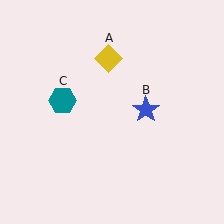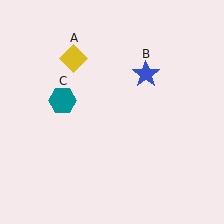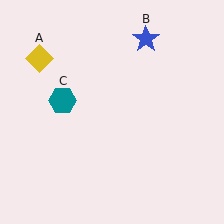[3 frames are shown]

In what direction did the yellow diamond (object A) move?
The yellow diamond (object A) moved left.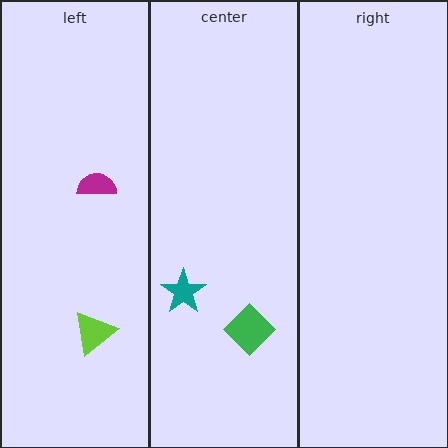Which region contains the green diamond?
The center region.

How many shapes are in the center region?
2.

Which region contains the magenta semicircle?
The left region.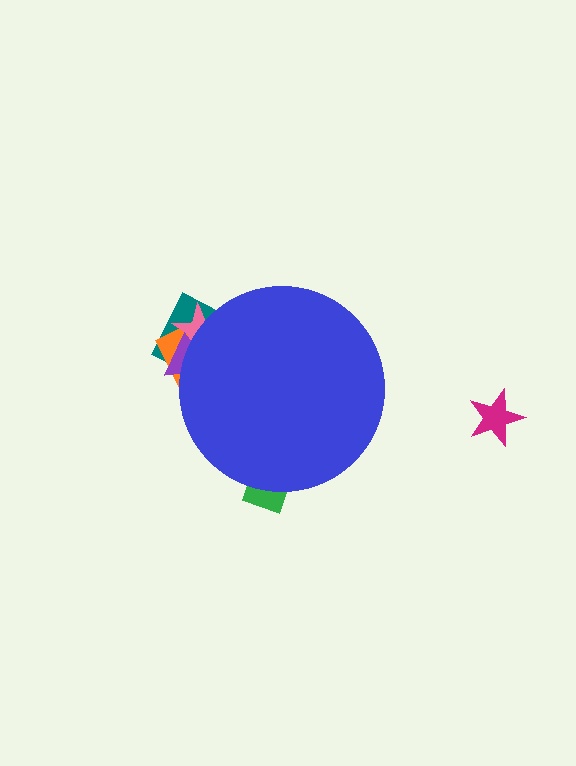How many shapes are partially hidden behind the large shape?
5 shapes are partially hidden.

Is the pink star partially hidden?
Yes, the pink star is partially hidden behind the blue circle.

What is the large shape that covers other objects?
A blue circle.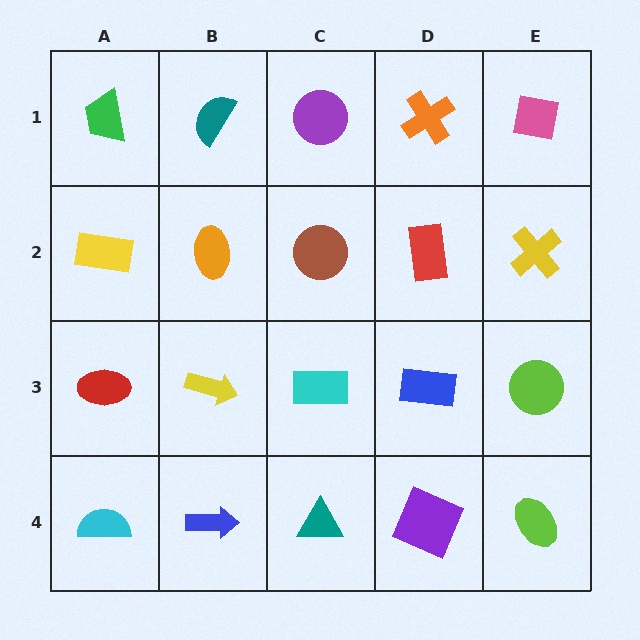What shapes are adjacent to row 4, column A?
A red ellipse (row 3, column A), a blue arrow (row 4, column B).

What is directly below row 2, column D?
A blue rectangle.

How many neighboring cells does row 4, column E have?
2.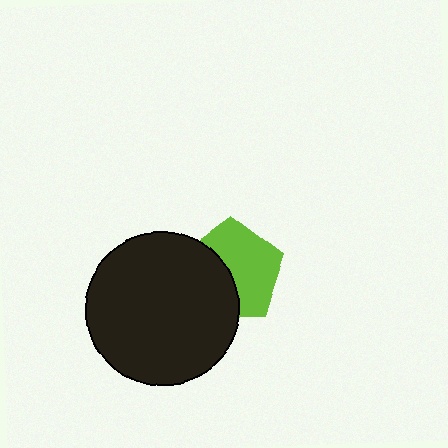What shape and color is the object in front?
The object in front is a black circle.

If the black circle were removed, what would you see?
You would see the complete lime pentagon.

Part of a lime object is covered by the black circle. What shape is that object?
It is a pentagon.